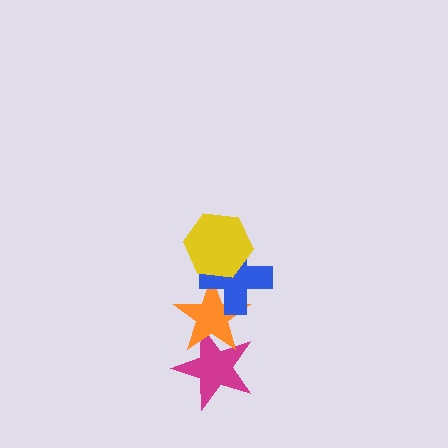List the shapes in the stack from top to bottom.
From top to bottom: the yellow hexagon, the blue cross, the orange star, the magenta star.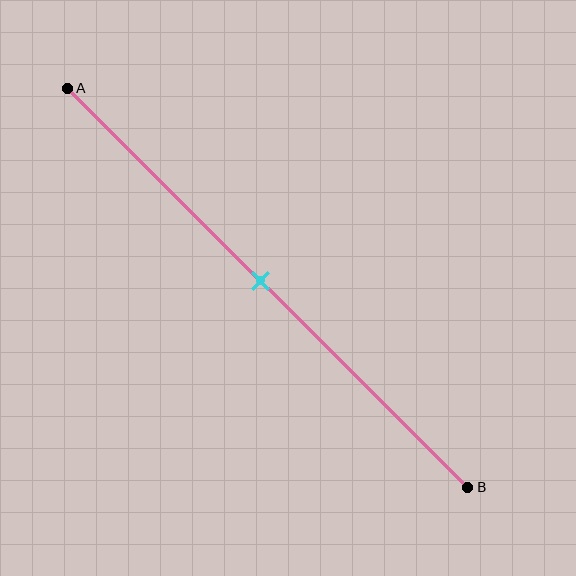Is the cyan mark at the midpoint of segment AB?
Yes, the mark is approximately at the midpoint.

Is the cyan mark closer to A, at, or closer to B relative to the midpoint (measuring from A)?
The cyan mark is approximately at the midpoint of segment AB.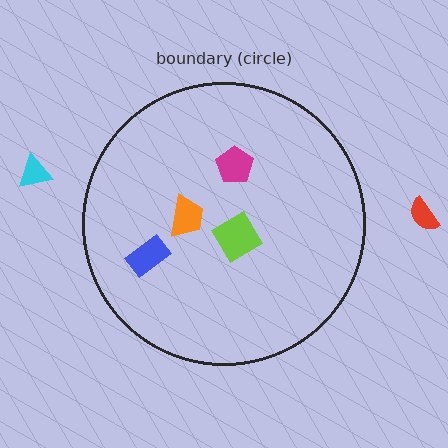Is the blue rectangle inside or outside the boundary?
Inside.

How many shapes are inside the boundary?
4 inside, 2 outside.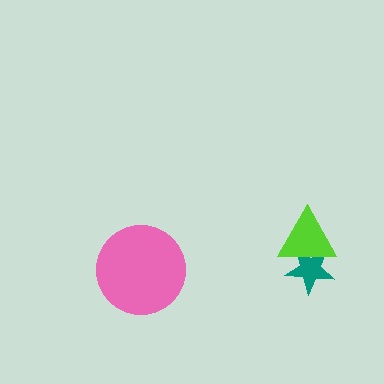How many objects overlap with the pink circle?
0 objects overlap with the pink circle.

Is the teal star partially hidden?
Yes, it is partially covered by another shape.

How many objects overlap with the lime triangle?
1 object overlaps with the lime triangle.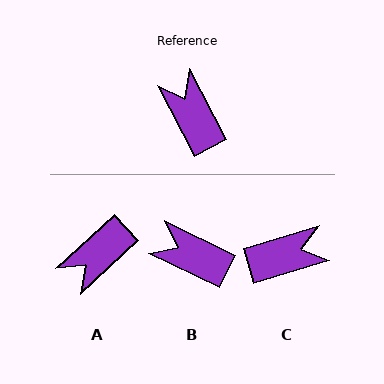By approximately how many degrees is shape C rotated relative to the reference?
Approximately 101 degrees clockwise.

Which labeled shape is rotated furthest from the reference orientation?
A, about 105 degrees away.